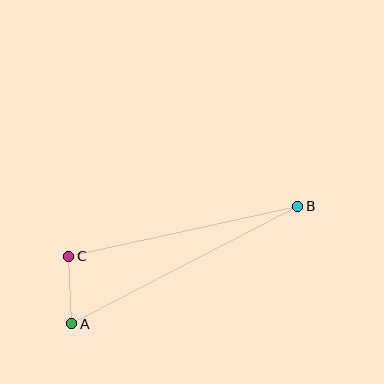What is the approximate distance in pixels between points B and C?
The distance between B and C is approximately 235 pixels.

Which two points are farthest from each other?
Points A and B are farthest from each other.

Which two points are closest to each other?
Points A and C are closest to each other.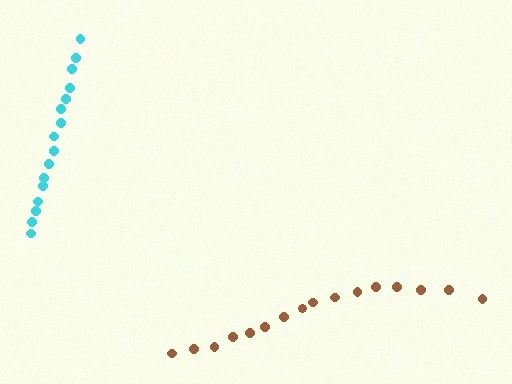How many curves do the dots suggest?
There are 2 distinct paths.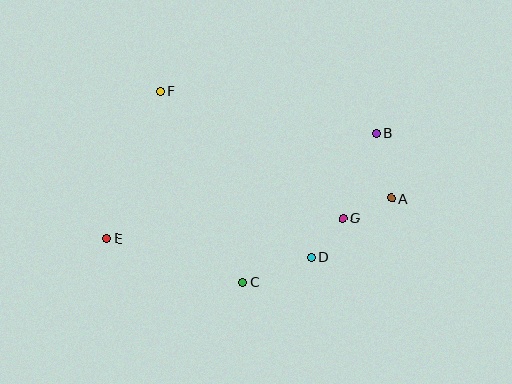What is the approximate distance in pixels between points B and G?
The distance between B and G is approximately 91 pixels.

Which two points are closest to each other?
Points D and G are closest to each other.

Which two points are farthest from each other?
Points B and E are farthest from each other.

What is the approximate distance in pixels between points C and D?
The distance between C and D is approximately 72 pixels.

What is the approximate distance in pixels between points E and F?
The distance between E and F is approximately 156 pixels.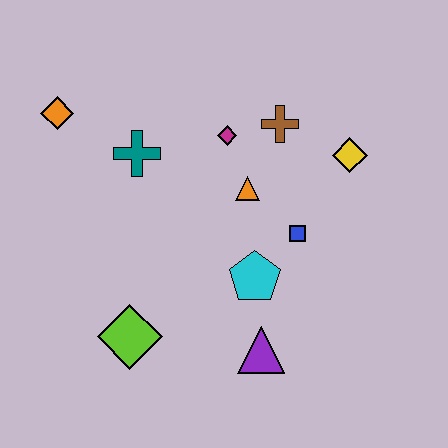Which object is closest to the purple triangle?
The cyan pentagon is closest to the purple triangle.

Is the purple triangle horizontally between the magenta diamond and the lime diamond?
No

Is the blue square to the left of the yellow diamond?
Yes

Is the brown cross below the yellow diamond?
No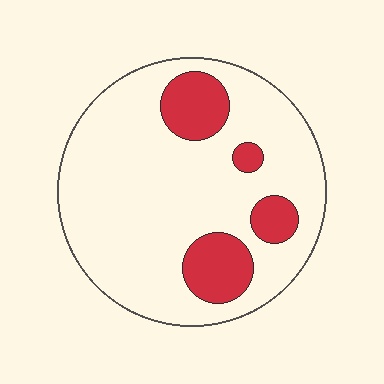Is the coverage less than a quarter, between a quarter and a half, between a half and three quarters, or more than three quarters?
Less than a quarter.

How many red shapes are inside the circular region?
4.